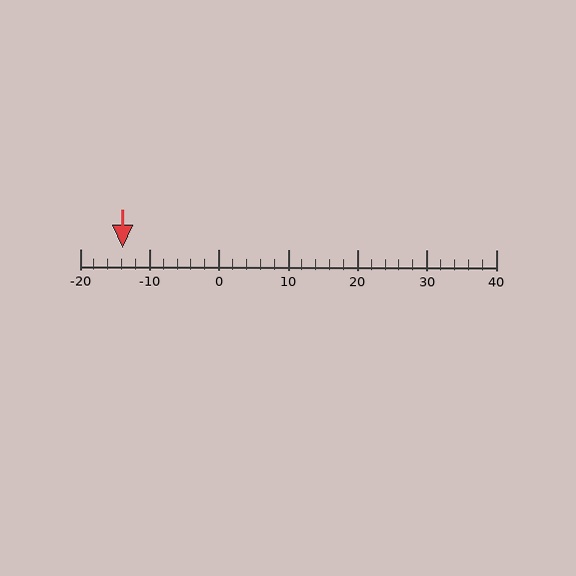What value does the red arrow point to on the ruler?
The red arrow points to approximately -14.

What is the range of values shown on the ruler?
The ruler shows values from -20 to 40.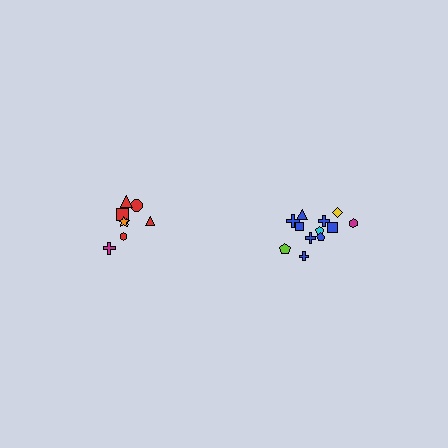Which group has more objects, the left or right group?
The right group.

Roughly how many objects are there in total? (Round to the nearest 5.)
Roughly 20 objects in total.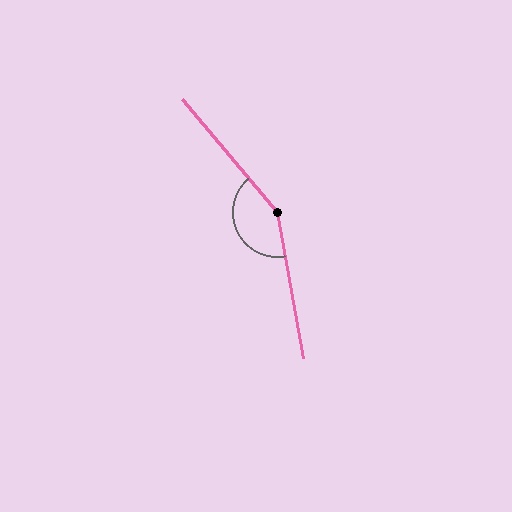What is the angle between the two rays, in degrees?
Approximately 150 degrees.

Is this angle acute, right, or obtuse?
It is obtuse.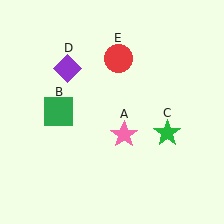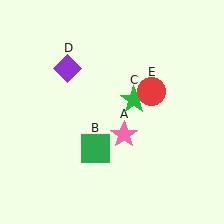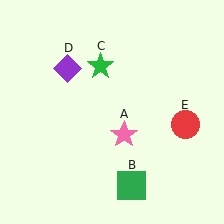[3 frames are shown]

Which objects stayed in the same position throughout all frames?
Pink star (object A) and purple diamond (object D) remained stationary.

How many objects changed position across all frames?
3 objects changed position: green square (object B), green star (object C), red circle (object E).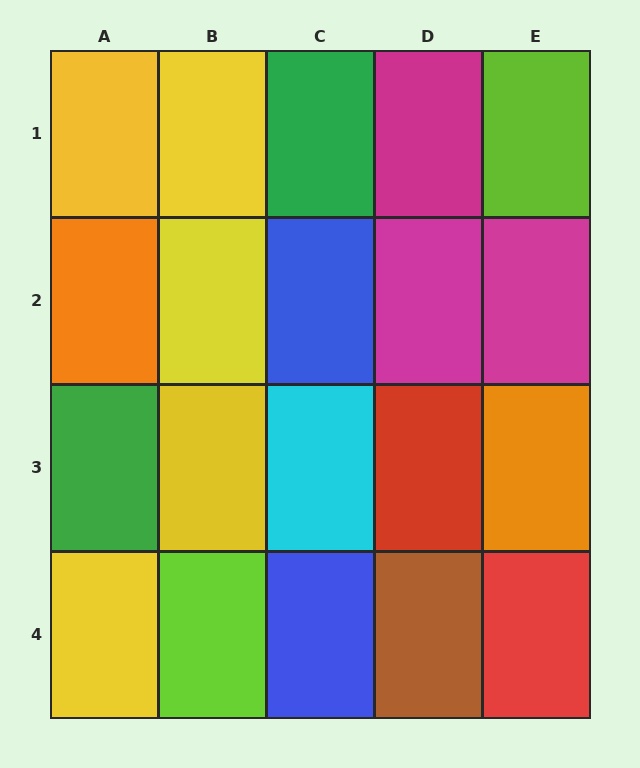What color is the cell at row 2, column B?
Yellow.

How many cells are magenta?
3 cells are magenta.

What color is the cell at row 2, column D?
Magenta.